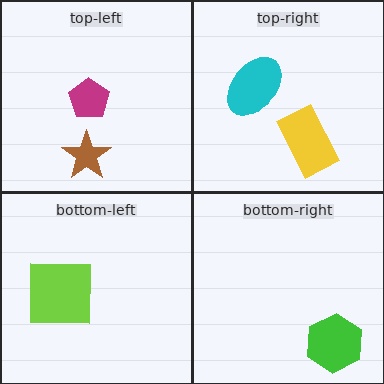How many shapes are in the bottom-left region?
1.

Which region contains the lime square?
The bottom-left region.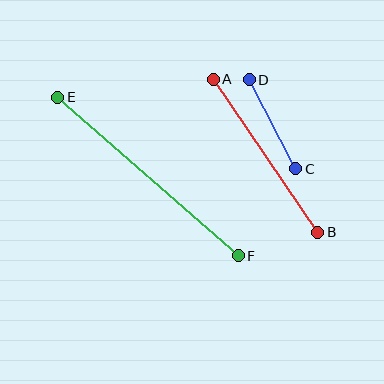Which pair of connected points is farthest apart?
Points E and F are farthest apart.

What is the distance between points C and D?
The distance is approximately 101 pixels.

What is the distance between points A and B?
The distance is approximately 185 pixels.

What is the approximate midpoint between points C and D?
The midpoint is at approximately (272, 124) pixels.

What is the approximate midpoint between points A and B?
The midpoint is at approximately (266, 156) pixels.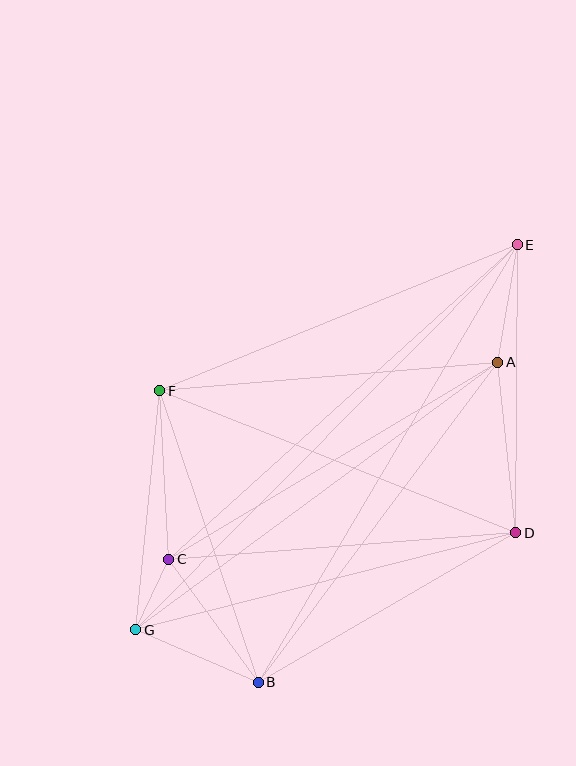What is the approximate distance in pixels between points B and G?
The distance between B and G is approximately 134 pixels.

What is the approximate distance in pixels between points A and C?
The distance between A and C is approximately 384 pixels.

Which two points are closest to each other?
Points C and G are closest to each other.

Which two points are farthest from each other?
Points E and G are farthest from each other.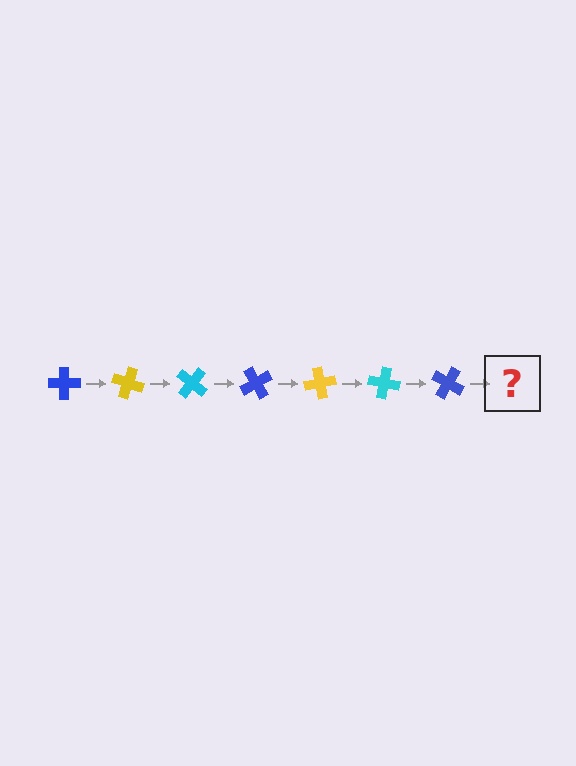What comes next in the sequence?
The next element should be a yellow cross, rotated 140 degrees from the start.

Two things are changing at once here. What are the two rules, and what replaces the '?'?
The two rules are that it rotates 20 degrees each step and the color cycles through blue, yellow, and cyan. The '?' should be a yellow cross, rotated 140 degrees from the start.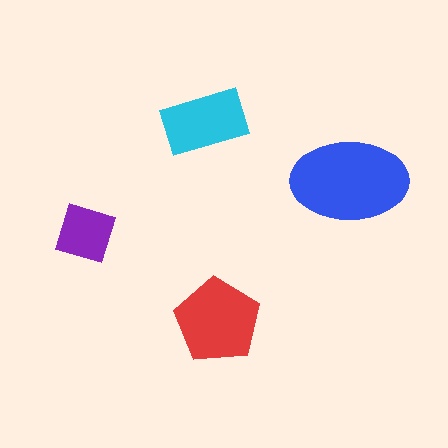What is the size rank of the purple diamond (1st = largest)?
4th.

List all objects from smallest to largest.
The purple diamond, the cyan rectangle, the red pentagon, the blue ellipse.